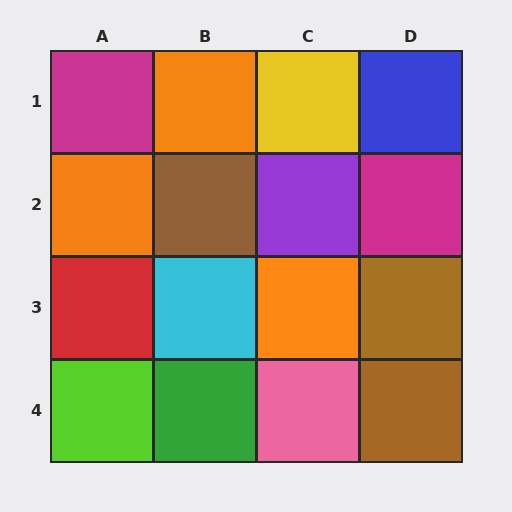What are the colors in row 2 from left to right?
Orange, brown, purple, magenta.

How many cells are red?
1 cell is red.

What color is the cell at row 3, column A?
Red.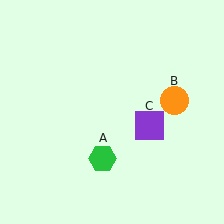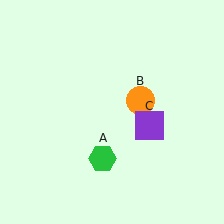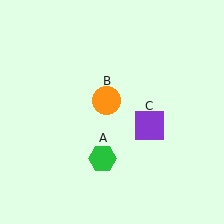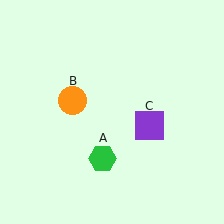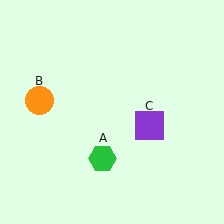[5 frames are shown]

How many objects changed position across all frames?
1 object changed position: orange circle (object B).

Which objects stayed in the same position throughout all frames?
Green hexagon (object A) and purple square (object C) remained stationary.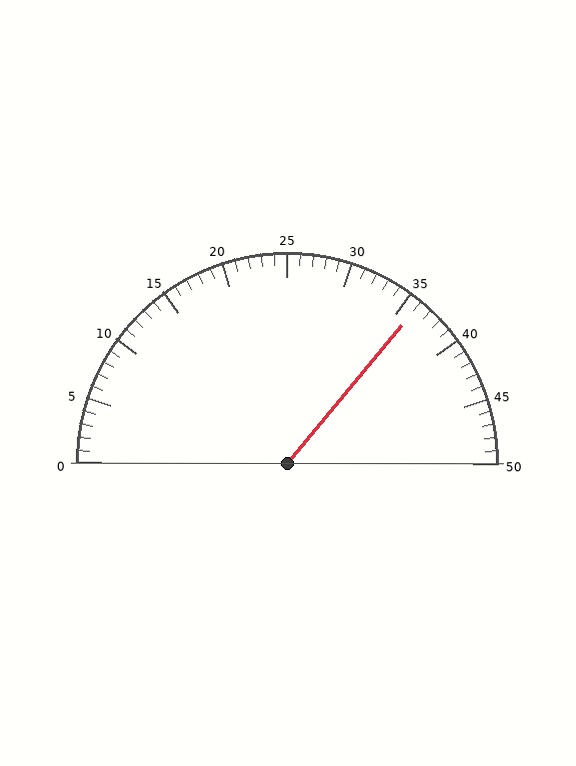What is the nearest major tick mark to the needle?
The nearest major tick mark is 35.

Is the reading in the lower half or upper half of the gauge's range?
The reading is in the upper half of the range (0 to 50).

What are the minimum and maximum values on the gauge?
The gauge ranges from 0 to 50.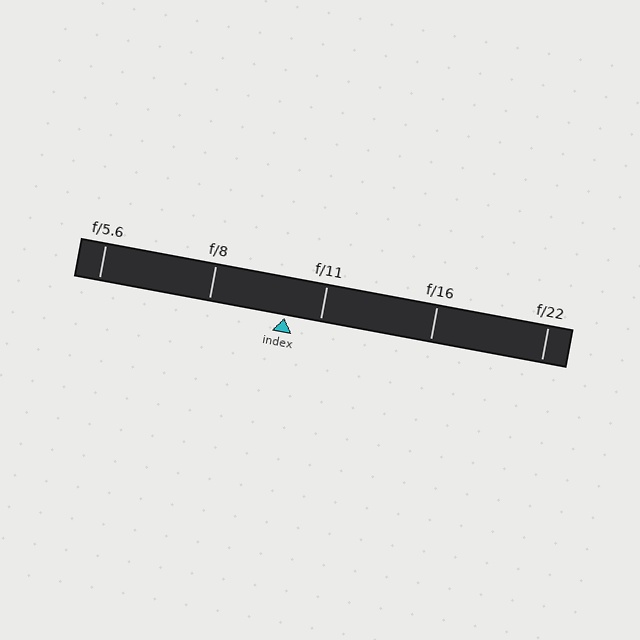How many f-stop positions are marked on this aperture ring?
There are 5 f-stop positions marked.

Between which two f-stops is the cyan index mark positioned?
The index mark is between f/8 and f/11.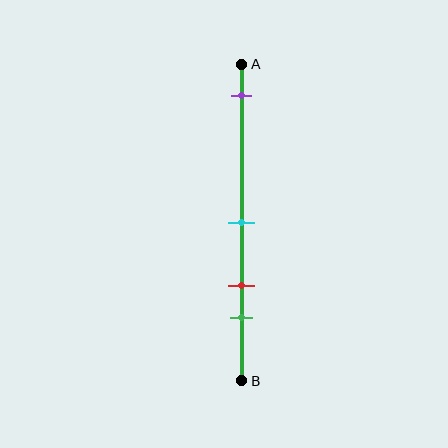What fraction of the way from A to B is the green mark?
The green mark is approximately 80% (0.8) of the way from A to B.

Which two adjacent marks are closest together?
The red and green marks are the closest adjacent pair.